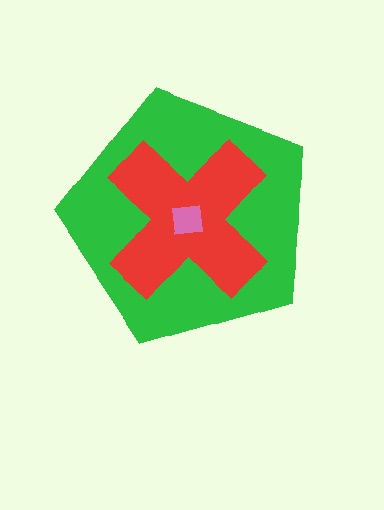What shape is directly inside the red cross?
The pink square.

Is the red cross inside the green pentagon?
Yes.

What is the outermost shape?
The green pentagon.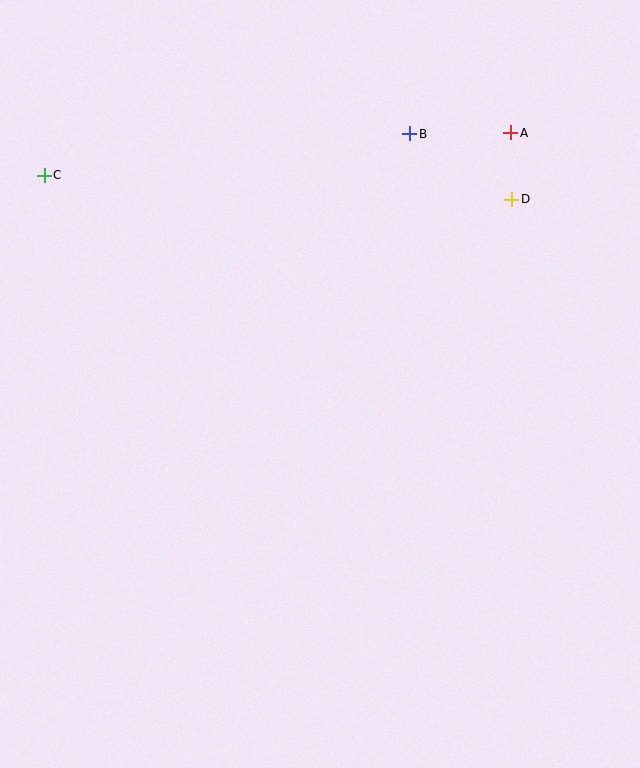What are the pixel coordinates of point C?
Point C is at (44, 175).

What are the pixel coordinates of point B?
Point B is at (410, 134).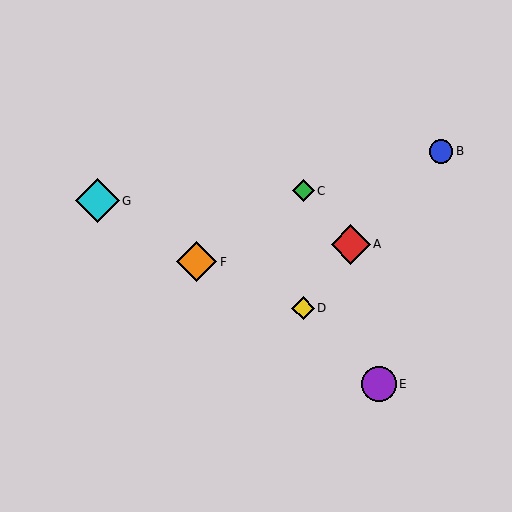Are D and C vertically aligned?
Yes, both are at x≈303.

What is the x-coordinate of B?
Object B is at x≈441.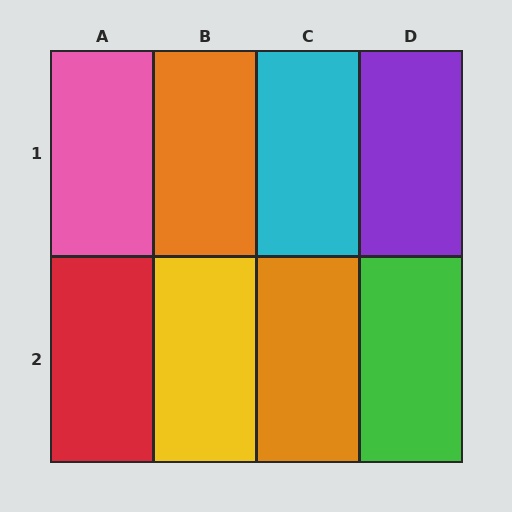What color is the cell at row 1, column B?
Orange.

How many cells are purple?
1 cell is purple.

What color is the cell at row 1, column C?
Cyan.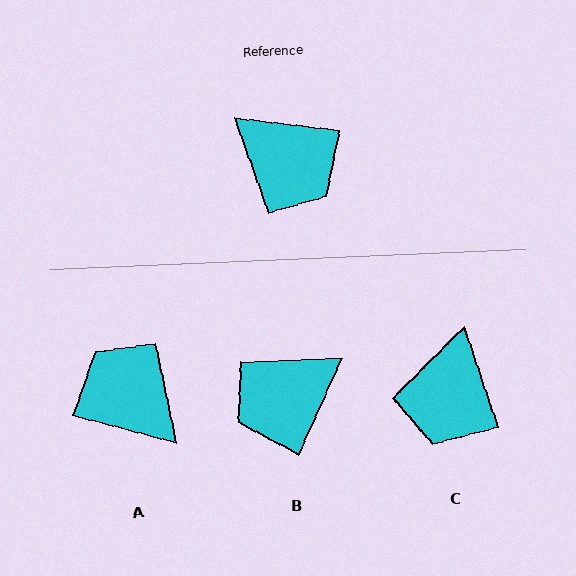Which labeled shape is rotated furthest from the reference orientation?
A, about 172 degrees away.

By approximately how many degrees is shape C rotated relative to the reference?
Approximately 65 degrees clockwise.